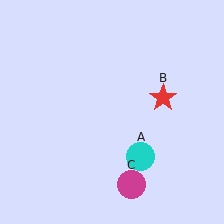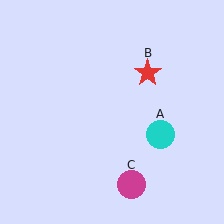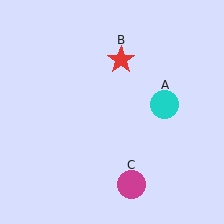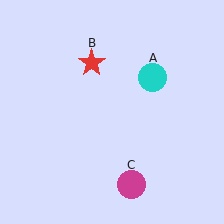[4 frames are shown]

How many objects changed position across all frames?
2 objects changed position: cyan circle (object A), red star (object B).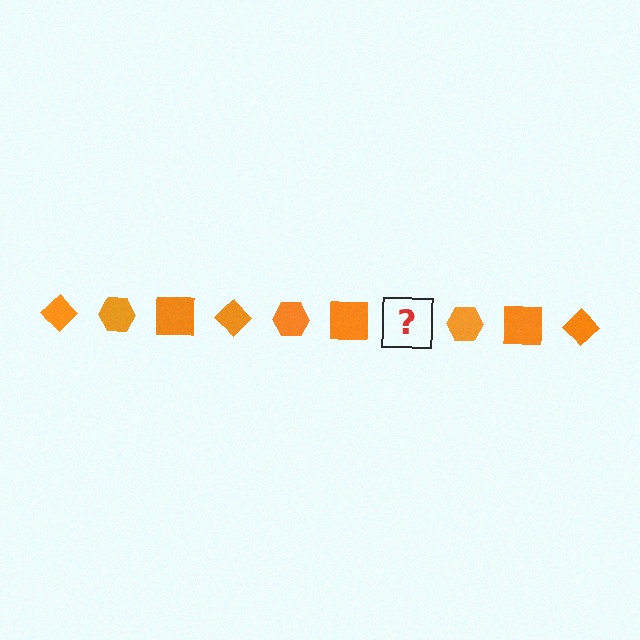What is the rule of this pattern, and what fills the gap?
The rule is that the pattern cycles through diamond, hexagon, square shapes in orange. The gap should be filled with an orange diamond.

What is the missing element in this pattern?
The missing element is an orange diamond.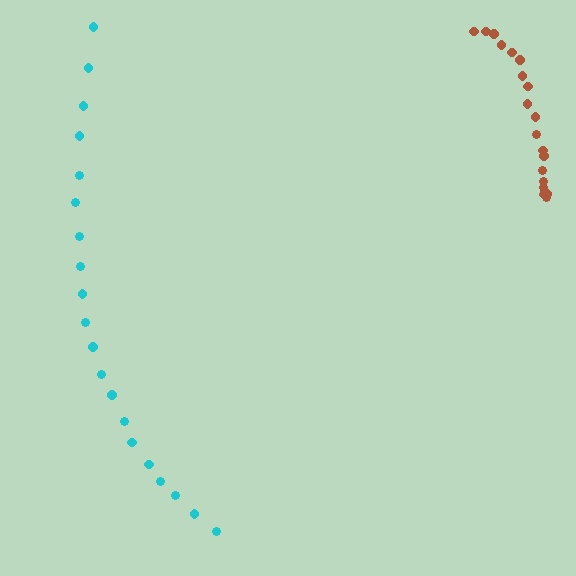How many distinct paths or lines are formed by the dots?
There are 2 distinct paths.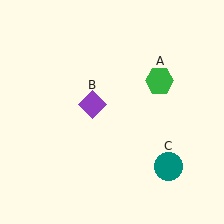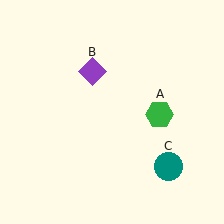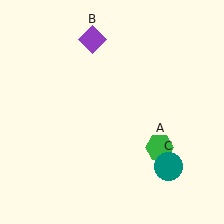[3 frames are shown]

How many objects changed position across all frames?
2 objects changed position: green hexagon (object A), purple diamond (object B).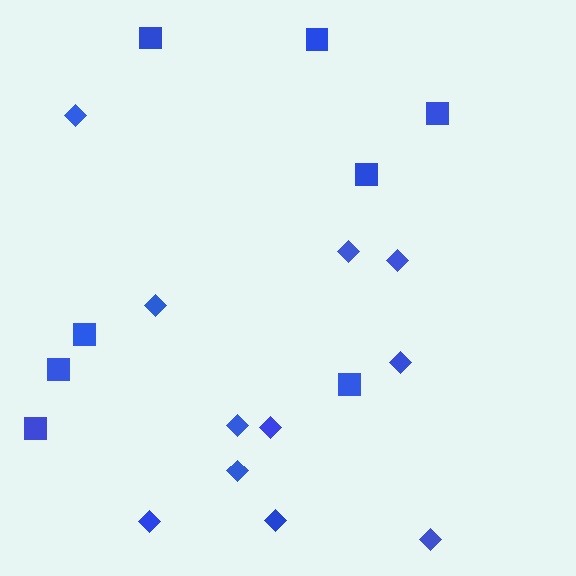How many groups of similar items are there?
There are 2 groups: one group of diamonds (11) and one group of squares (8).